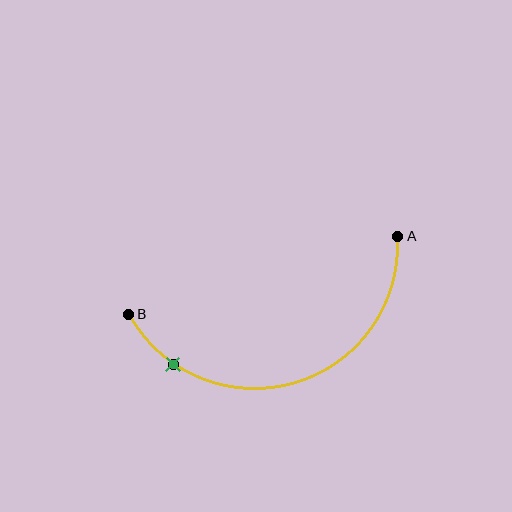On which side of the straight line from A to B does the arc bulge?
The arc bulges below the straight line connecting A and B.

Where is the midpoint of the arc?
The arc midpoint is the point on the curve farthest from the straight line joining A and B. It sits below that line.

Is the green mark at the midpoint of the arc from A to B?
No. The green mark lies on the arc but is closer to endpoint B. The arc midpoint would be at the point on the curve equidistant along the arc from both A and B.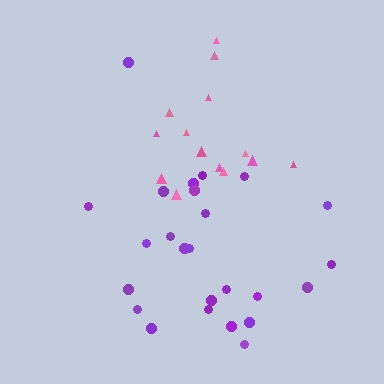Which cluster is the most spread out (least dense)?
Purple.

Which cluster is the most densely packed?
Pink.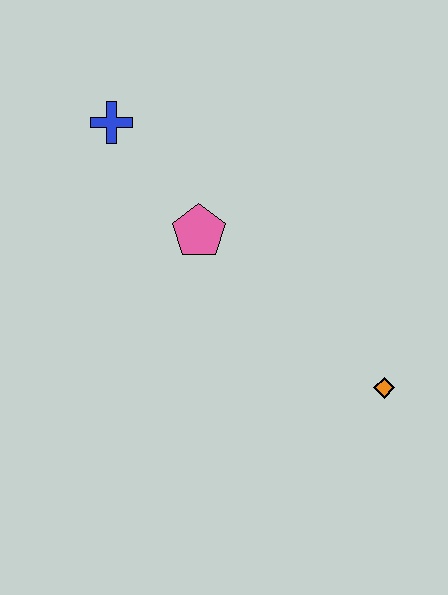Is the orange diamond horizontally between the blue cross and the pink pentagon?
No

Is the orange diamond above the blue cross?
No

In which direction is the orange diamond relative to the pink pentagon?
The orange diamond is to the right of the pink pentagon.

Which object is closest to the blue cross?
The pink pentagon is closest to the blue cross.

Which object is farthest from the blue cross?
The orange diamond is farthest from the blue cross.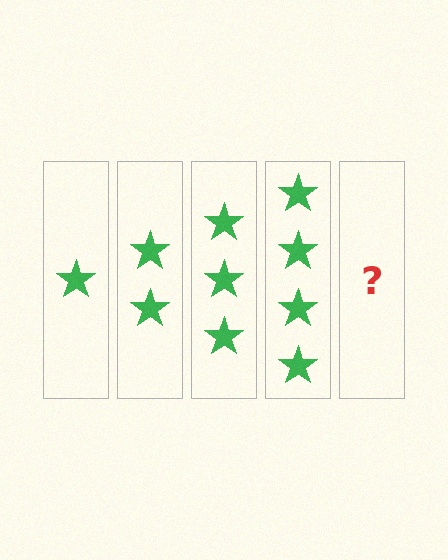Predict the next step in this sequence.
The next step is 5 stars.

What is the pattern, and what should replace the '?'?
The pattern is that each step adds one more star. The '?' should be 5 stars.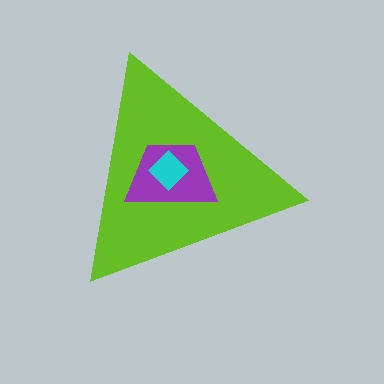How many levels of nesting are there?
3.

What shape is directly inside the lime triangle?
The purple trapezoid.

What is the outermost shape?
The lime triangle.